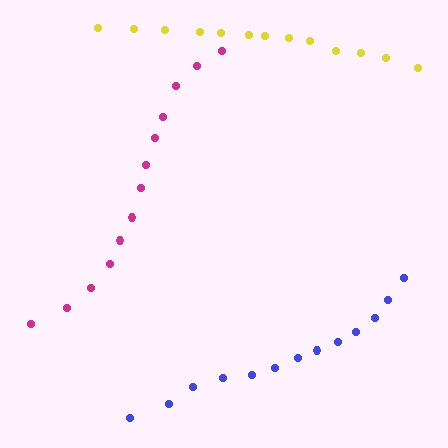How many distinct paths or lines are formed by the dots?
There are 3 distinct paths.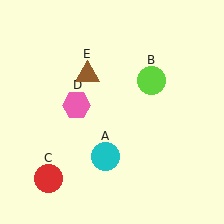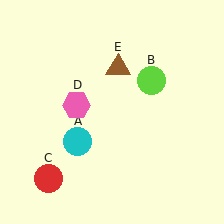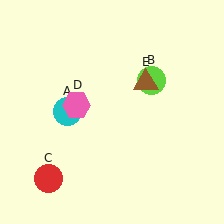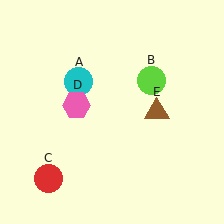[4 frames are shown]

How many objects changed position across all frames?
2 objects changed position: cyan circle (object A), brown triangle (object E).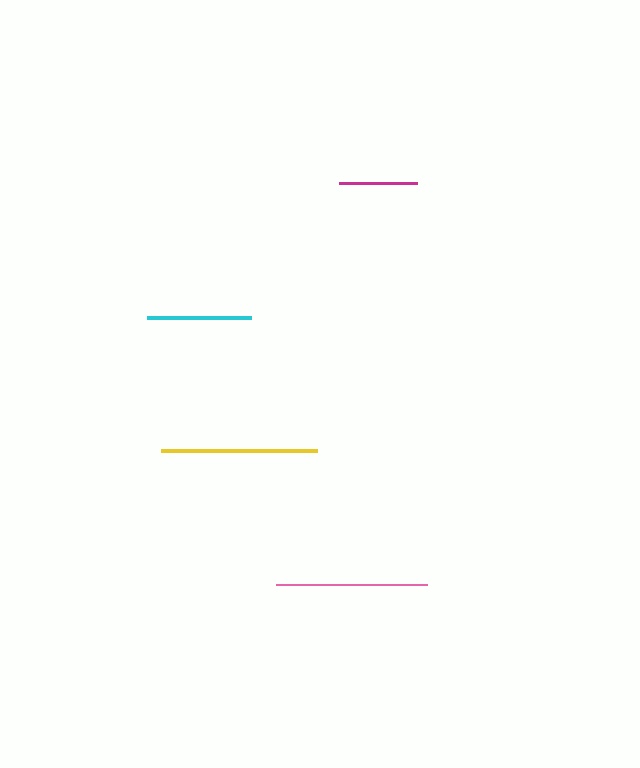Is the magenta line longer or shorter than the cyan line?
The cyan line is longer than the magenta line.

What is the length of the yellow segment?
The yellow segment is approximately 157 pixels long.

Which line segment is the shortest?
The magenta line is the shortest at approximately 78 pixels.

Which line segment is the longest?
The yellow line is the longest at approximately 157 pixels.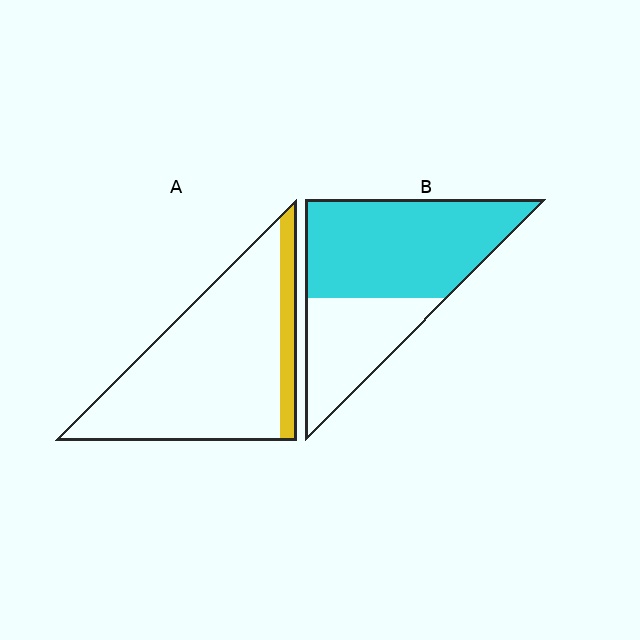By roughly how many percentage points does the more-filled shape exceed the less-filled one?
By roughly 50 percentage points (B over A).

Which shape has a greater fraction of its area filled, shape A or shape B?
Shape B.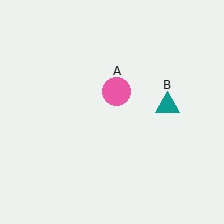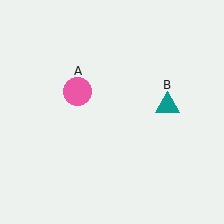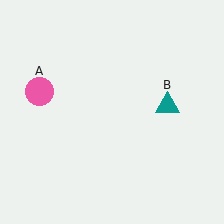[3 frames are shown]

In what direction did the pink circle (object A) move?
The pink circle (object A) moved left.